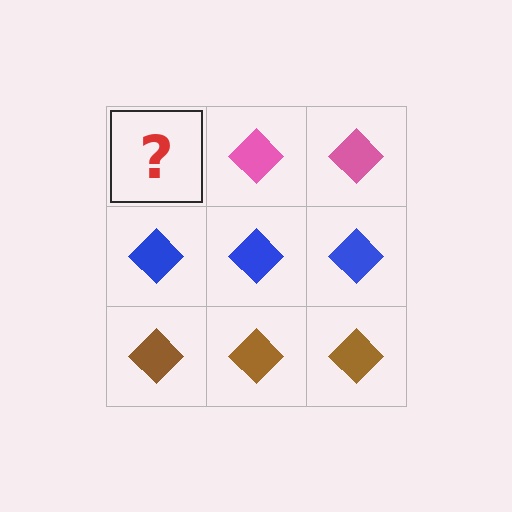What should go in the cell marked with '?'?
The missing cell should contain a pink diamond.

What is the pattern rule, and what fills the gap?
The rule is that each row has a consistent color. The gap should be filled with a pink diamond.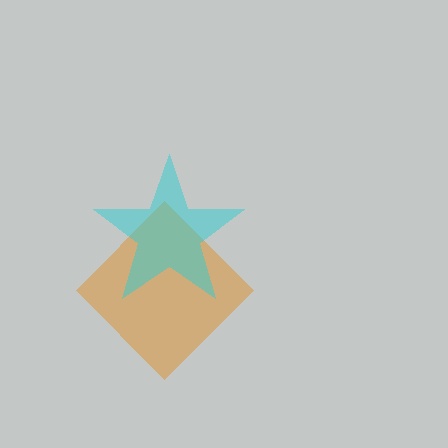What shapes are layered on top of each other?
The layered shapes are: an orange diamond, a cyan star.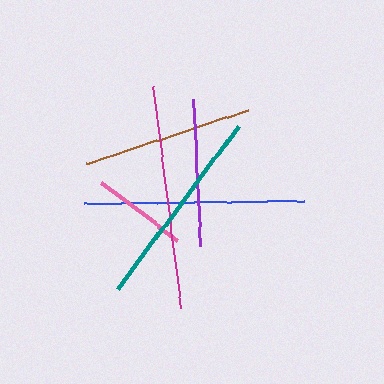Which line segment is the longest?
The magenta line is the longest at approximately 223 pixels.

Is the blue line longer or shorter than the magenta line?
The magenta line is longer than the blue line.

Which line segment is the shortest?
The pink line is the shortest at approximately 95 pixels.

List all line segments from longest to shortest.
From longest to shortest: magenta, blue, teal, brown, purple, pink.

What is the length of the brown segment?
The brown segment is approximately 171 pixels long.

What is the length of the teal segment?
The teal segment is approximately 204 pixels long.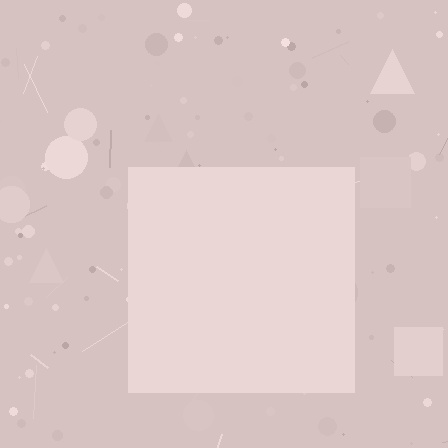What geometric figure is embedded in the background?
A square is embedded in the background.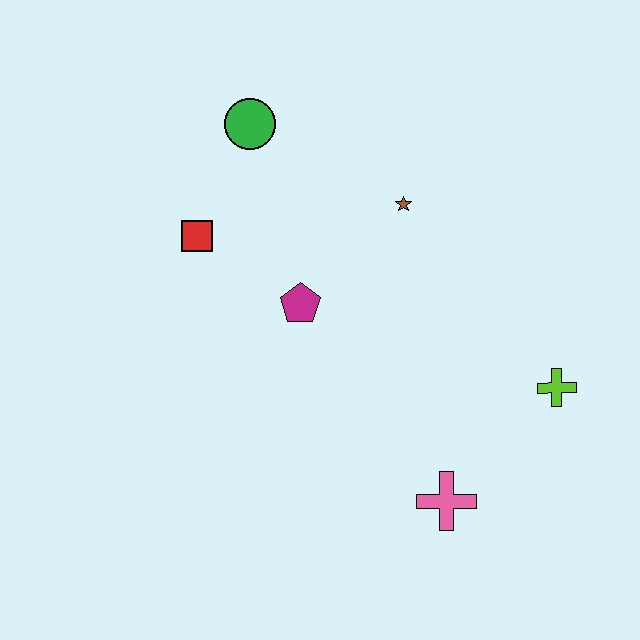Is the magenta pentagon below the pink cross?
No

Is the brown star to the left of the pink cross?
Yes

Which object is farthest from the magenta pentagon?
The lime cross is farthest from the magenta pentagon.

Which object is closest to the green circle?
The red square is closest to the green circle.